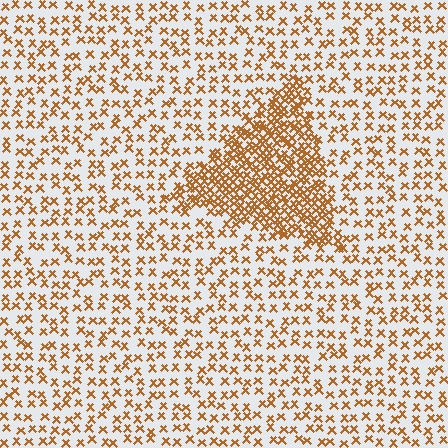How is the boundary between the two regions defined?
The boundary is defined by a change in element density (approximately 2.7x ratio). All elements are the same color, size, and shape.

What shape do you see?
I see a triangle.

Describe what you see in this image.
The image contains small brown elements arranged at two different densities. A triangle-shaped region is visible where the elements are more densely packed than the surrounding area.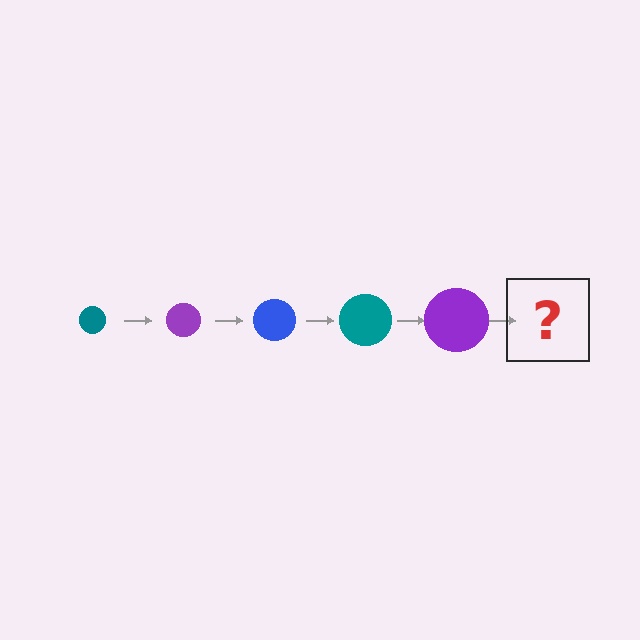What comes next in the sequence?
The next element should be a blue circle, larger than the previous one.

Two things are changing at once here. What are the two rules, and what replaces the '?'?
The two rules are that the circle grows larger each step and the color cycles through teal, purple, and blue. The '?' should be a blue circle, larger than the previous one.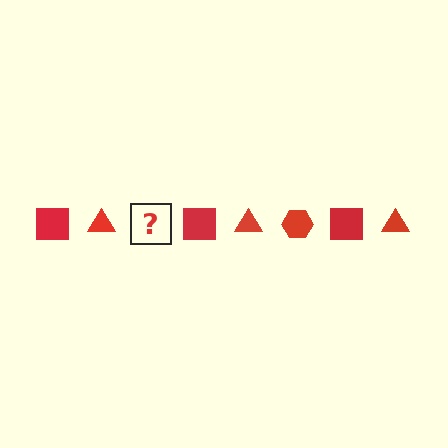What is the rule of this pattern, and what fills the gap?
The rule is that the pattern cycles through square, triangle, hexagon shapes in red. The gap should be filled with a red hexagon.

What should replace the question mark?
The question mark should be replaced with a red hexagon.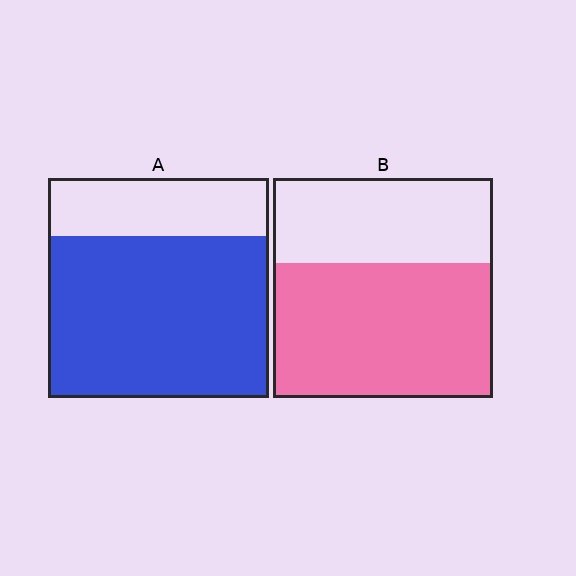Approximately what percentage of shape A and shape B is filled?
A is approximately 75% and B is approximately 60%.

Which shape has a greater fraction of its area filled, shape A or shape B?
Shape A.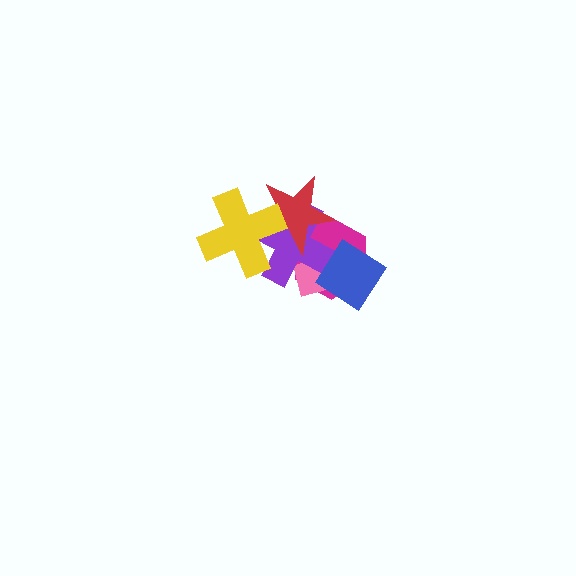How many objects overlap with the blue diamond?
3 objects overlap with the blue diamond.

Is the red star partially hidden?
Yes, it is partially covered by another shape.